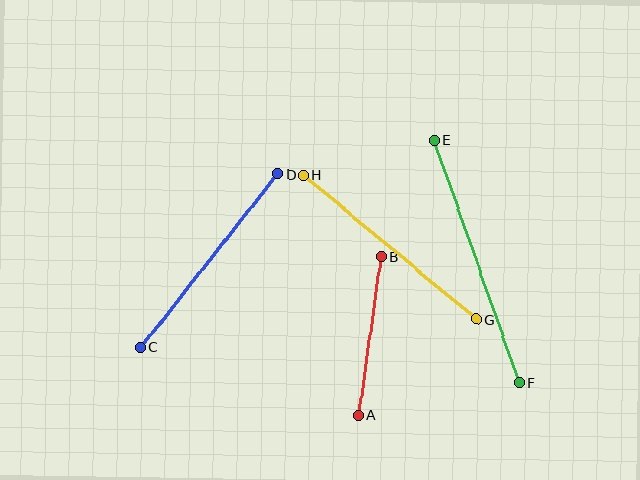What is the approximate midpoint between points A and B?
The midpoint is at approximately (370, 336) pixels.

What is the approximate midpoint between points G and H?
The midpoint is at approximately (390, 247) pixels.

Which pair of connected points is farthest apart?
Points E and F are farthest apart.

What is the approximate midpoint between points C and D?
The midpoint is at approximately (209, 261) pixels.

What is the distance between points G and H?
The distance is approximately 225 pixels.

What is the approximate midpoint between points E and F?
The midpoint is at approximately (477, 262) pixels.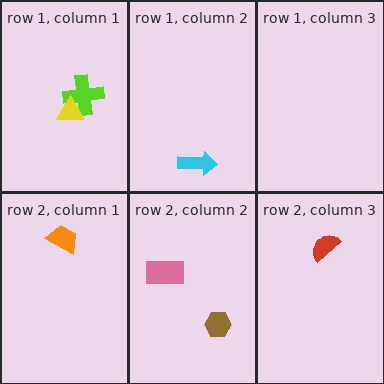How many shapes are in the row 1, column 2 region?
1.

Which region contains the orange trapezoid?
The row 2, column 1 region.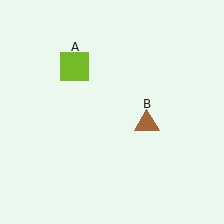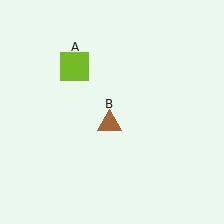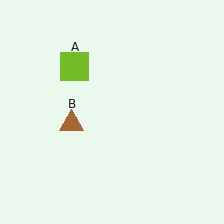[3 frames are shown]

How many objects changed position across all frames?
1 object changed position: brown triangle (object B).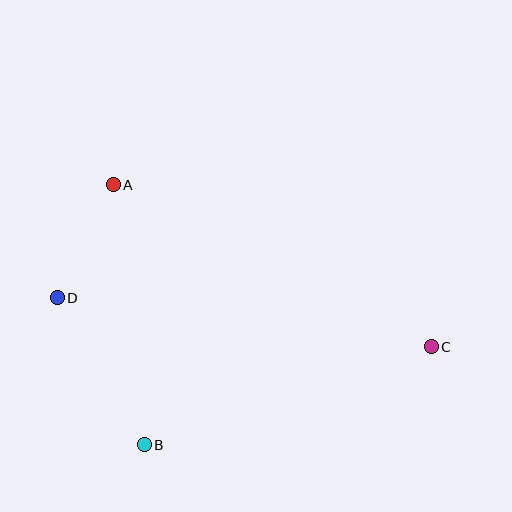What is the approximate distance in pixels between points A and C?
The distance between A and C is approximately 357 pixels.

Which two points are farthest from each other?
Points C and D are farthest from each other.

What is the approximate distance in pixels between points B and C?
The distance between B and C is approximately 303 pixels.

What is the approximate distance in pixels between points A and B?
The distance between A and B is approximately 262 pixels.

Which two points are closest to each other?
Points A and D are closest to each other.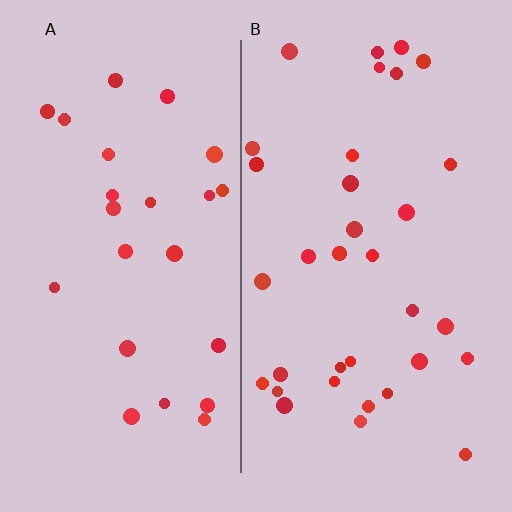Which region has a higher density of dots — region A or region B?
B (the right).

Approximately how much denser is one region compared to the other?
Approximately 1.4× — region B over region A.